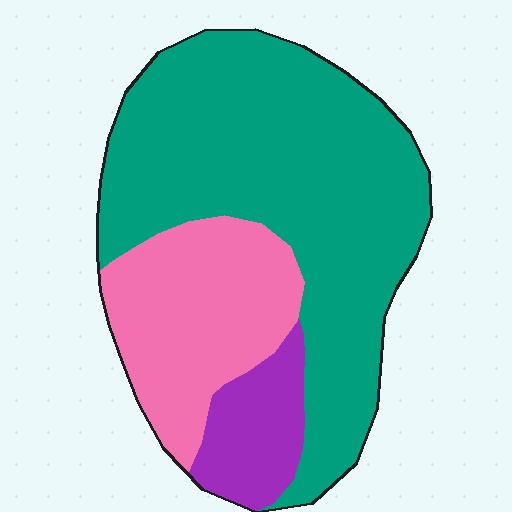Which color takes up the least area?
Purple, at roughly 10%.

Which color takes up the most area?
Teal, at roughly 65%.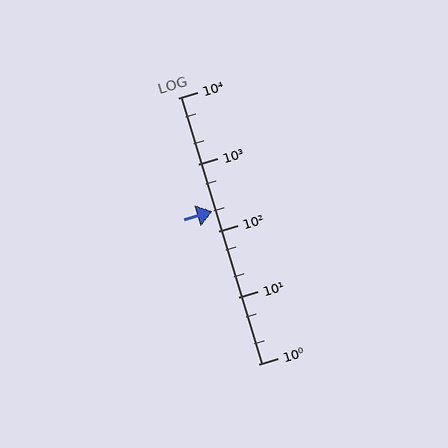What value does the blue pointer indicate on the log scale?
The pointer indicates approximately 200.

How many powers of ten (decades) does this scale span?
The scale spans 4 decades, from 1 to 10000.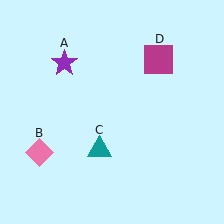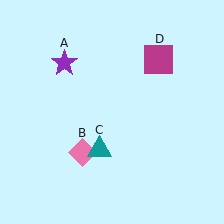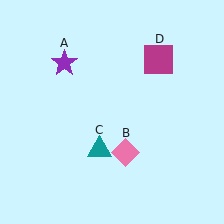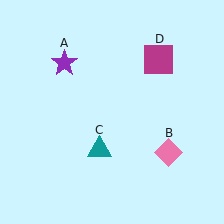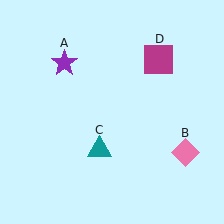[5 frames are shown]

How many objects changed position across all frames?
1 object changed position: pink diamond (object B).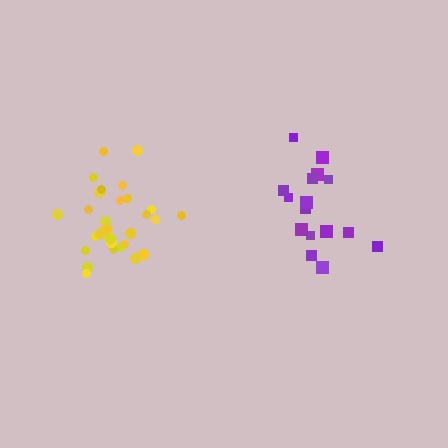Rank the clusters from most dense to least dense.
yellow, purple.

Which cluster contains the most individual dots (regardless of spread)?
Yellow (33).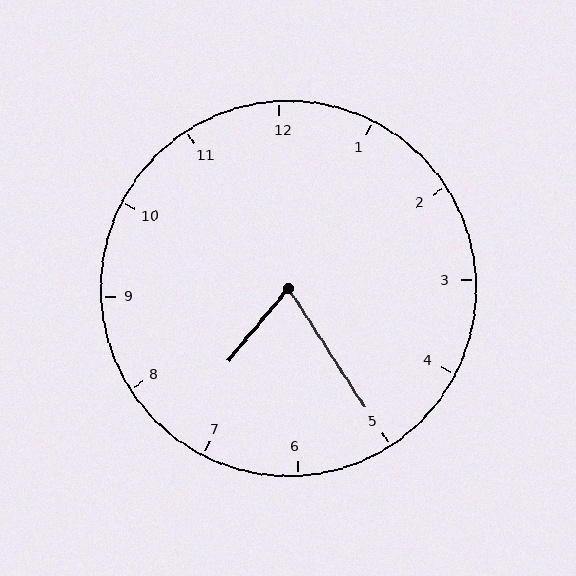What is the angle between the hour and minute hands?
Approximately 72 degrees.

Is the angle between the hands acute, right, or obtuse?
It is acute.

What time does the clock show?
7:25.